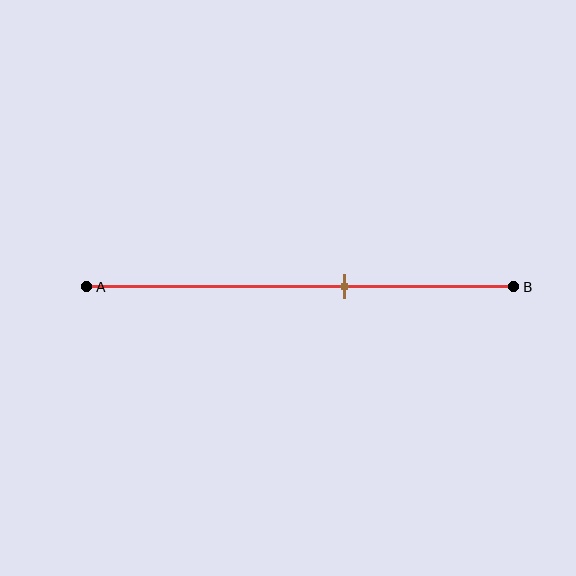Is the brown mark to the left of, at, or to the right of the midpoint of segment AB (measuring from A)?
The brown mark is to the right of the midpoint of segment AB.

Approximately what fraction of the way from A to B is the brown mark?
The brown mark is approximately 60% of the way from A to B.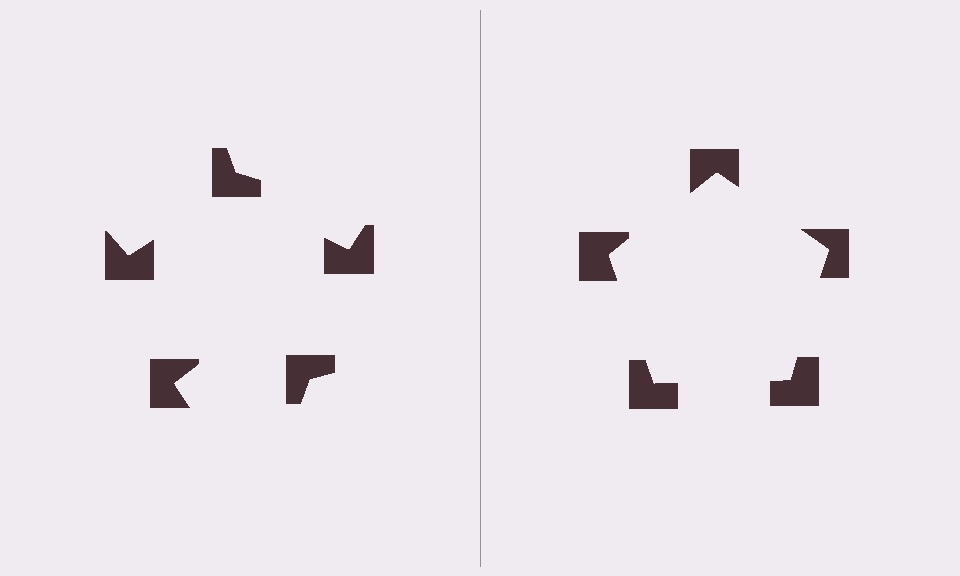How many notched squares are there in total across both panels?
10 — 5 on each side.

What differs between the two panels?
The notched squares are positioned identically on both sides; only the wedge orientations differ. On the right they align to a pentagon; on the left they are misaligned.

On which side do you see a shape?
An illusory pentagon appears on the right side. On the left side the wedge cuts are rotated, so no coherent shape forms.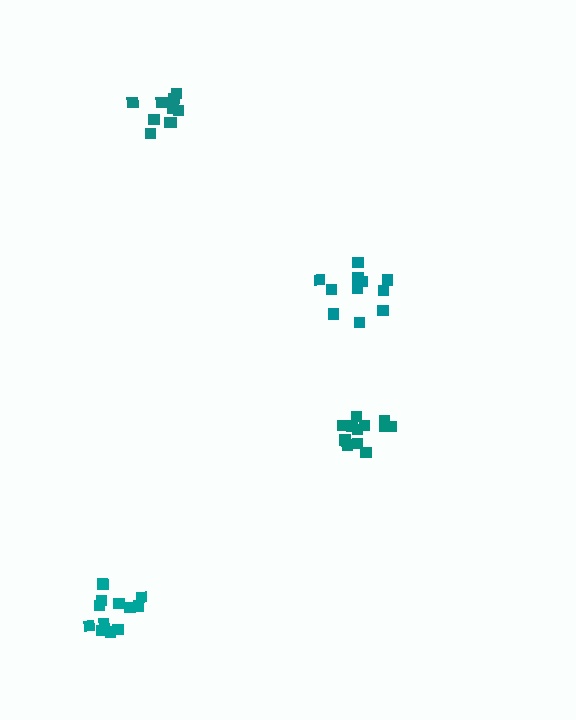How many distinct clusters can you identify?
There are 4 distinct clusters.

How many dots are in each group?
Group 1: 11 dots, Group 2: 13 dots, Group 3: 13 dots, Group 4: 13 dots (50 total).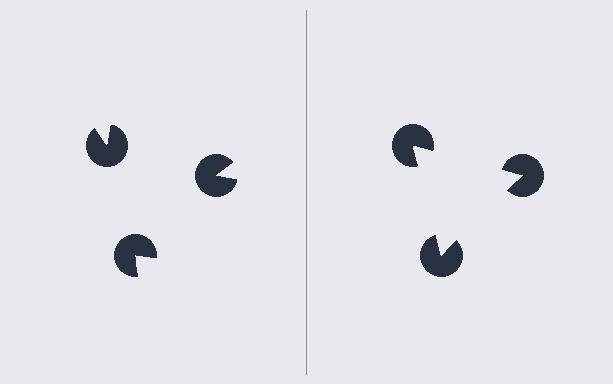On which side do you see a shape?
An illusory triangle appears on the right side. On the left side the wedge cuts are rotated, so no coherent shape forms.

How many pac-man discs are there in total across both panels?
6 — 3 on each side.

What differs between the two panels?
The pac-man discs are positioned identically on both sides; only the wedge orientations differ. On the right they align to a triangle; on the left they are misaligned.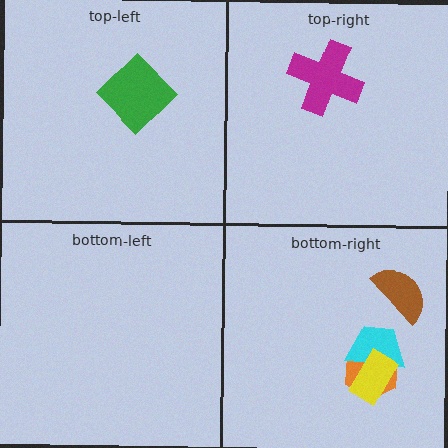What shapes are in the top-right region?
The magenta cross.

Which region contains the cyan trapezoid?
The bottom-right region.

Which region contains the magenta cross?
The top-right region.